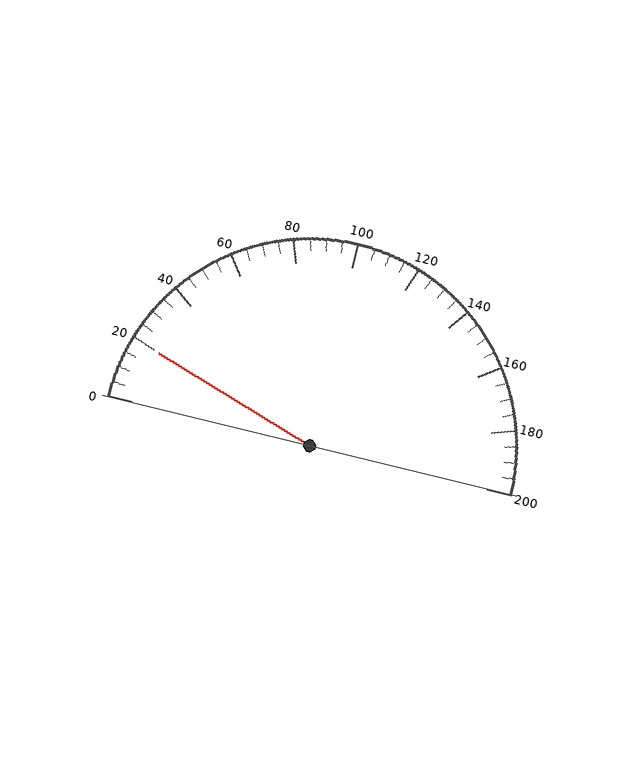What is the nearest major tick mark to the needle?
The nearest major tick mark is 20.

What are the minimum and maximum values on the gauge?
The gauge ranges from 0 to 200.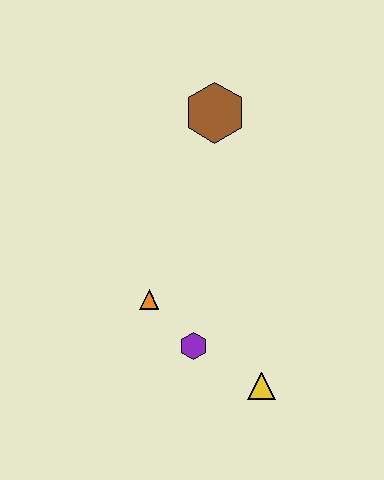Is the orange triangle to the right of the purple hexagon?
No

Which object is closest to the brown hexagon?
The orange triangle is closest to the brown hexagon.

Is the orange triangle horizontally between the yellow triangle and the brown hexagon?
No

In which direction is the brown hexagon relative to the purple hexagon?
The brown hexagon is above the purple hexagon.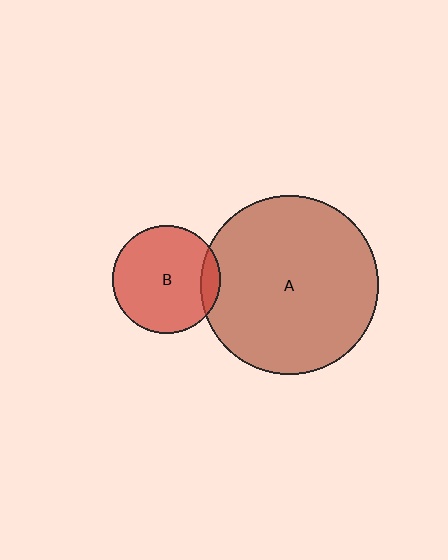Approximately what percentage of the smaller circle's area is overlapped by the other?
Approximately 10%.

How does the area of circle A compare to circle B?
Approximately 2.7 times.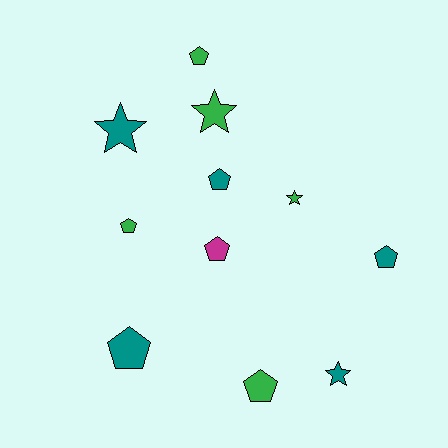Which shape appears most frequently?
Pentagon, with 7 objects.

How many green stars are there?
There are 2 green stars.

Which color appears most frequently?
Teal, with 5 objects.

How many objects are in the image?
There are 11 objects.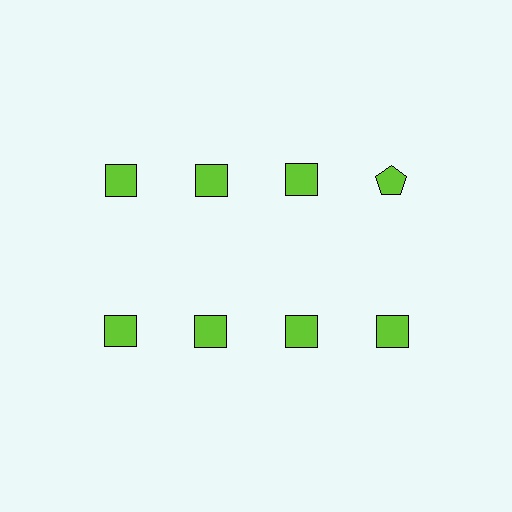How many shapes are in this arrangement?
There are 8 shapes arranged in a grid pattern.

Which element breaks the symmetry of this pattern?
The lime pentagon in the top row, second from right column breaks the symmetry. All other shapes are lime squares.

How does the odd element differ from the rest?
It has a different shape: pentagon instead of square.